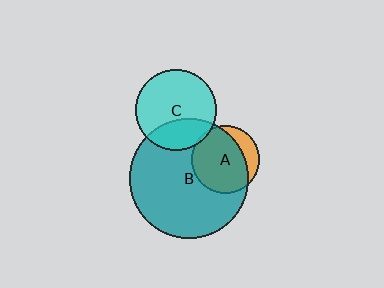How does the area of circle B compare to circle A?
Approximately 3.1 times.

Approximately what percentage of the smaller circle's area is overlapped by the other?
Approximately 5%.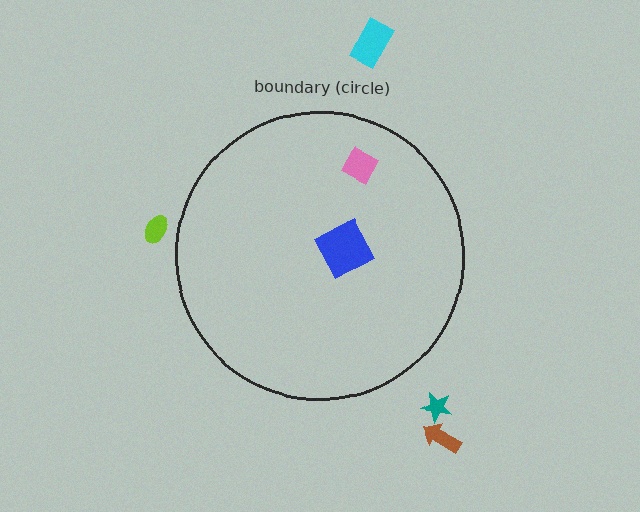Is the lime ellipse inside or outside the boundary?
Outside.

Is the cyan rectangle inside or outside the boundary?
Outside.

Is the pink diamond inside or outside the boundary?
Inside.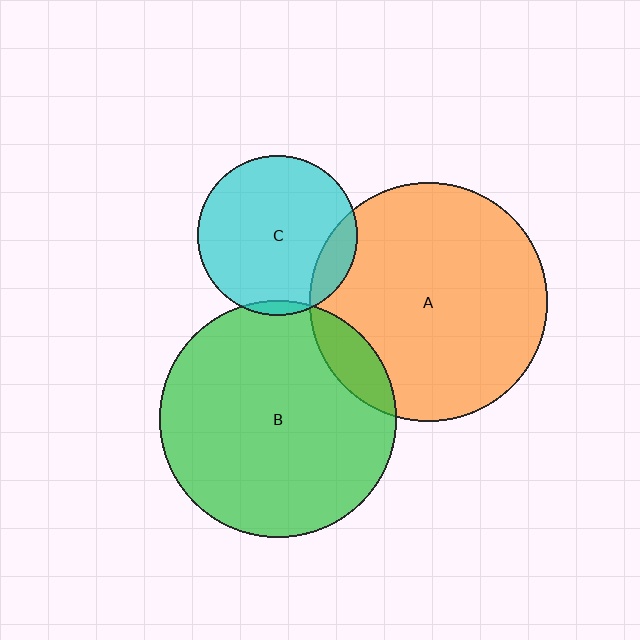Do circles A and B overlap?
Yes.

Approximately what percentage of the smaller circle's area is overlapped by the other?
Approximately 10%.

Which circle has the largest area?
Circle A (orange).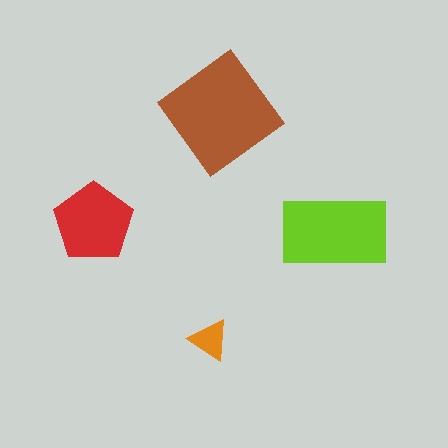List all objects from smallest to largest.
The orange triangle, the red pentagon, the lime rectangle, the brown diamond.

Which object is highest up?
The brown diamond is topmost.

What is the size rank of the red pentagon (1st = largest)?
3rd.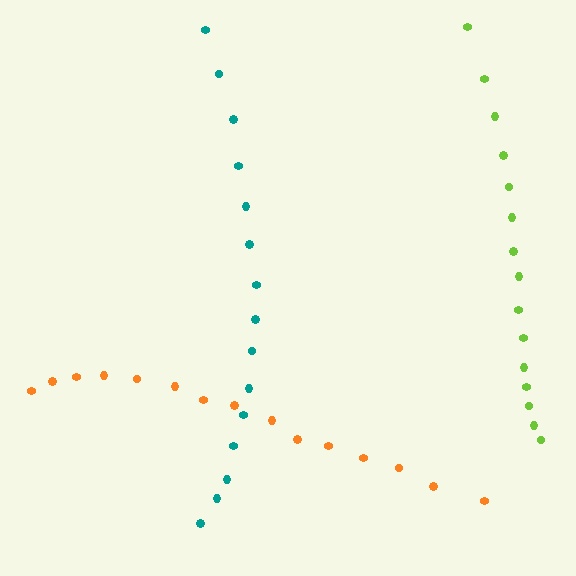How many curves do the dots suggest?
There are 3 distinct paths.